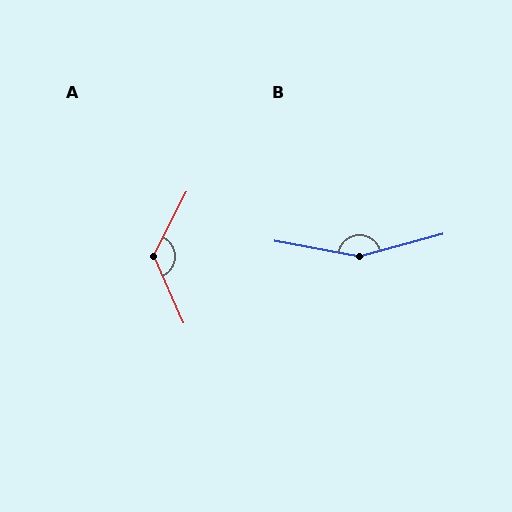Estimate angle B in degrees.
Approximately 155 degrees.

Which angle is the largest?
B, at approximately 155 degrees.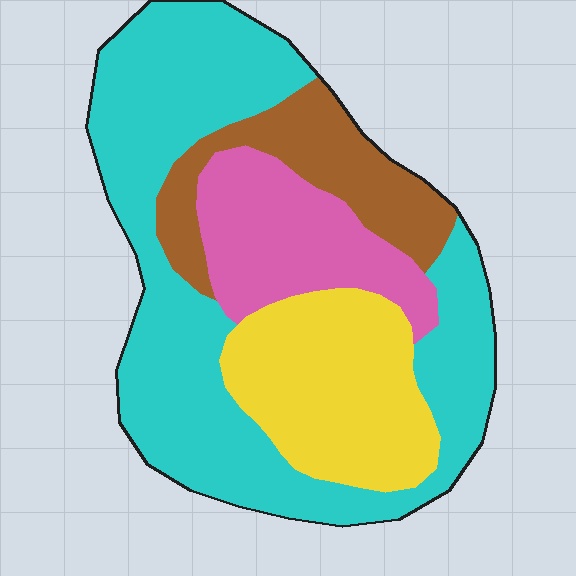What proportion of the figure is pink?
Pink takes up about one sixth (1/6) of the figure.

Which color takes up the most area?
Cyan, at roughly 50%.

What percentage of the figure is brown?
Brown covers about 15% of the figure.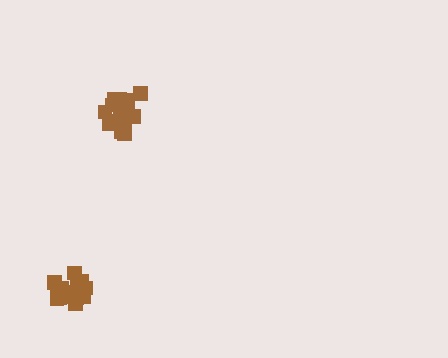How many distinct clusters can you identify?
There are 2 distinct clusters.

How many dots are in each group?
Group 1: 19 dots, Group 2: 18 dots (37 total).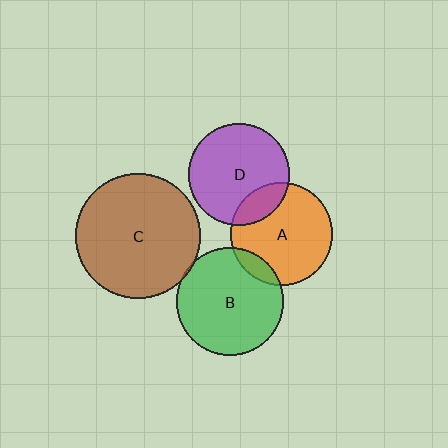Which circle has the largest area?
Circle C (brown).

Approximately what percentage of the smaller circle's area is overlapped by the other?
Approximately 5%.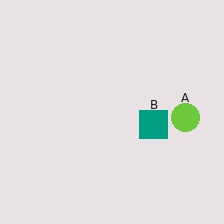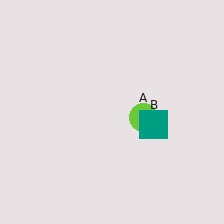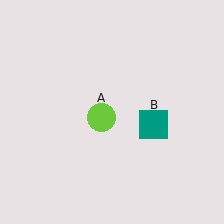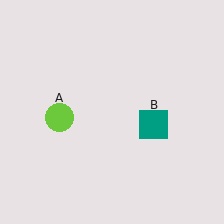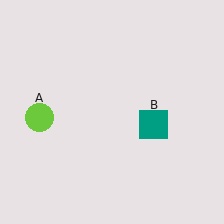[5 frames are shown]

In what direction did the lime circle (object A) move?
The lime circle (object A) moved left.